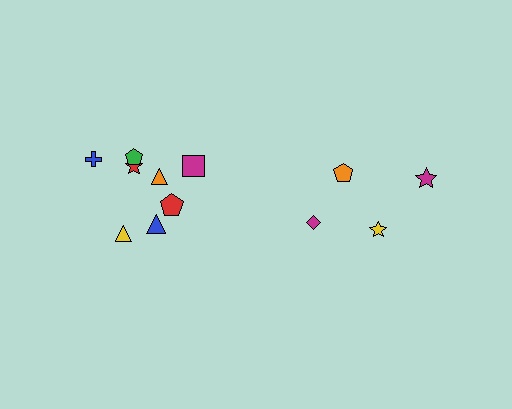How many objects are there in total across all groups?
There are 12 objects.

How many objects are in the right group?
There are 4 objects.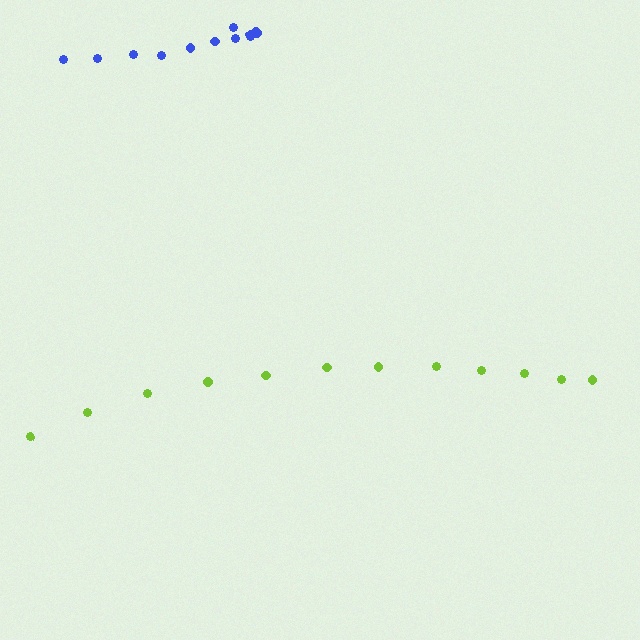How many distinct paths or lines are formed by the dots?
There are 2 distinct paths.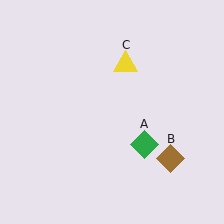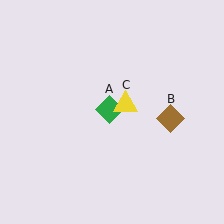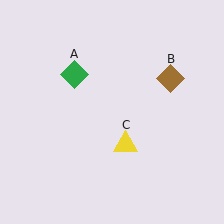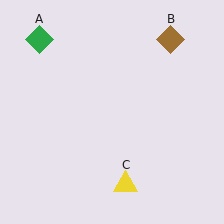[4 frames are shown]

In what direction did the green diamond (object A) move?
The green diamond (object A) moved up and to the left.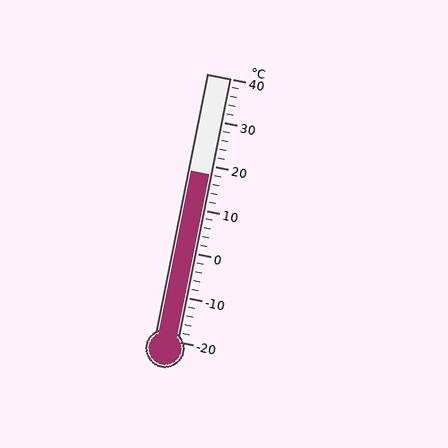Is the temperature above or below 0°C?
The temperature is above 0°C.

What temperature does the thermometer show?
The thermometer shows approximately 18°C.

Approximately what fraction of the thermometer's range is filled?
The thermometer is filled to approximately 65% of its range.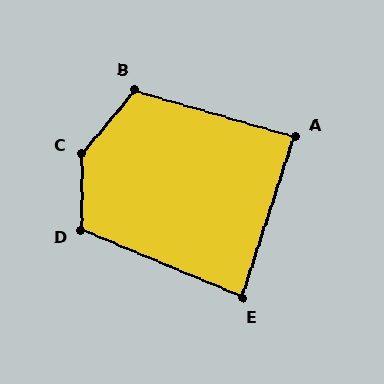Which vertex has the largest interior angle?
C, at approximately 140 degrees.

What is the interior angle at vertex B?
Approximately 114 degrees (obtuse).